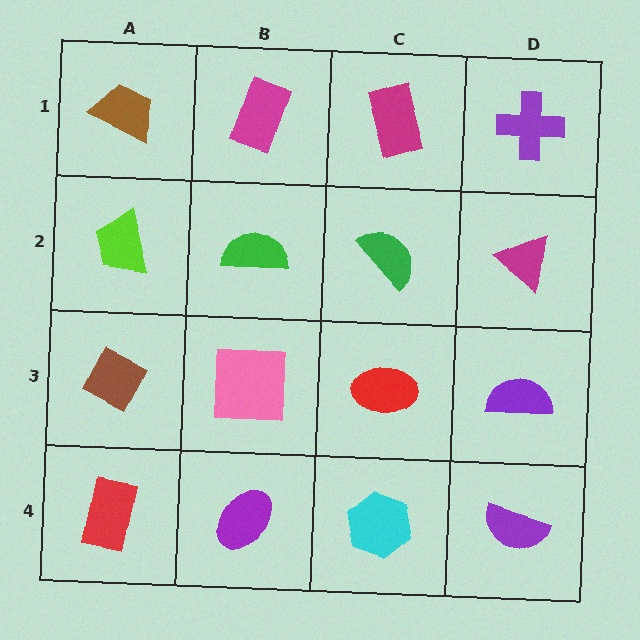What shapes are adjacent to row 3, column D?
A magenta triangle (row 2, column D), a purple semicircle (row 4, column D), a red ellipse (row 3, column C).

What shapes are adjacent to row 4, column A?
A brown diamond (row 3, column A), a purple ellipse (row 4, column B).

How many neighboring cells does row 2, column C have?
4.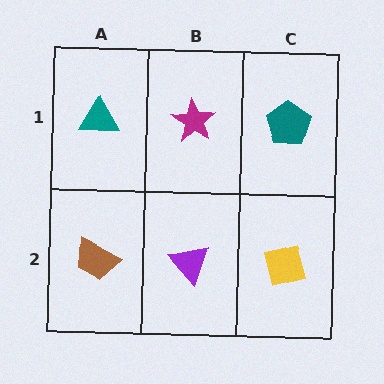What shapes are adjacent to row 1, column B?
A purple triangle (row 2, column B), a teal triangle (row 1, column A), a teal pentagon (row 1, column C).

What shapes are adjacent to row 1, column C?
A yellow square (row 2, column C), a magenta star (row 1, column B).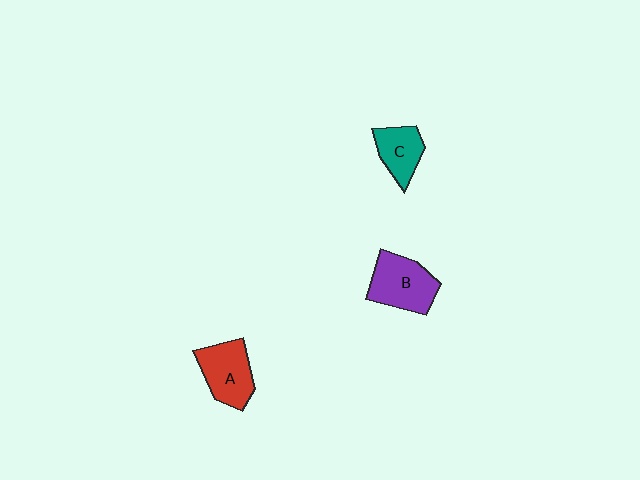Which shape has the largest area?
Shape B (purple).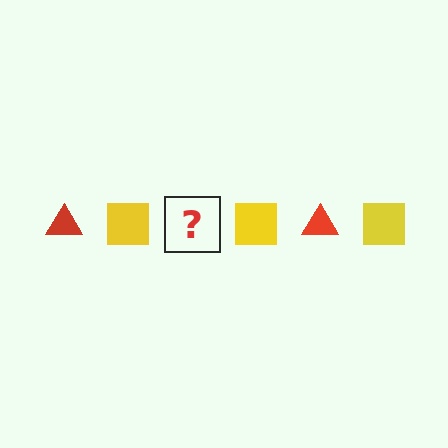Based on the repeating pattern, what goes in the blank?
The blank should be a red triangle.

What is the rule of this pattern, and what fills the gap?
The rule is that the pattern alternates between red triangle and yellow square. The gap should be filled with a red triangle.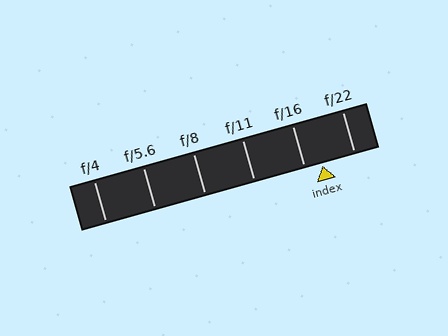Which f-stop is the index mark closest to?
The index mark is closest to f/16.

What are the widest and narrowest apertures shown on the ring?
The widest aperture shown is f/4 and the narrowest is f/22.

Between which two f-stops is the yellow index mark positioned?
The index mark is between f/16 and f/22.